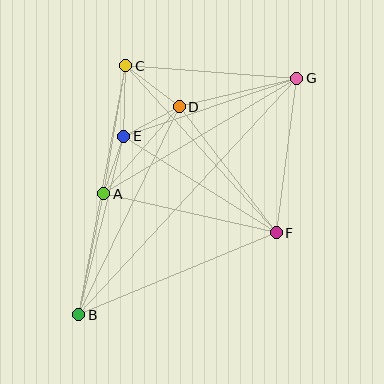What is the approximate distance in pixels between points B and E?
The distance between B and E is approximately 184 pixels.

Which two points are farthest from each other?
Points B and G are farthest from each other.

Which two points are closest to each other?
Points A and E are closest to each other.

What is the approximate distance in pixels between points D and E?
The distance between D and E is approximately 63 pixels.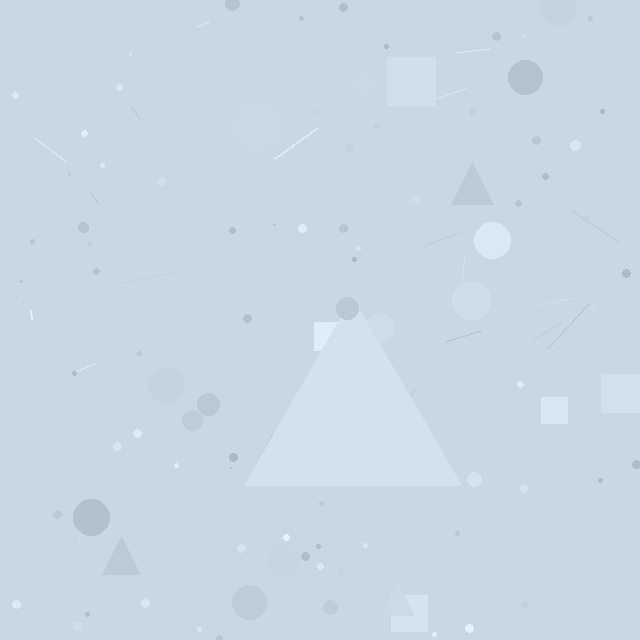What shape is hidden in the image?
A triangle is hidden in the image.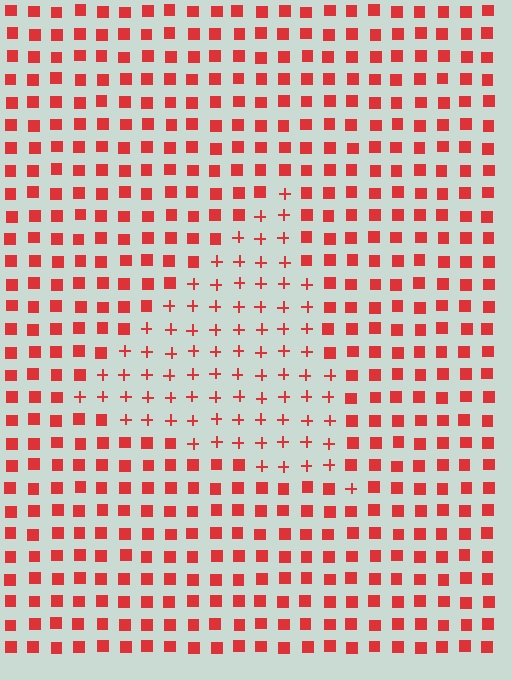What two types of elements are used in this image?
The image uses plus signs inside the triangle region and squares outside it.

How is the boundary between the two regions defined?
The boundary is defined by a change in element shape: plus signs inside vs. squares outside. All elements share the same color and spacing.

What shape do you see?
I see a triangle.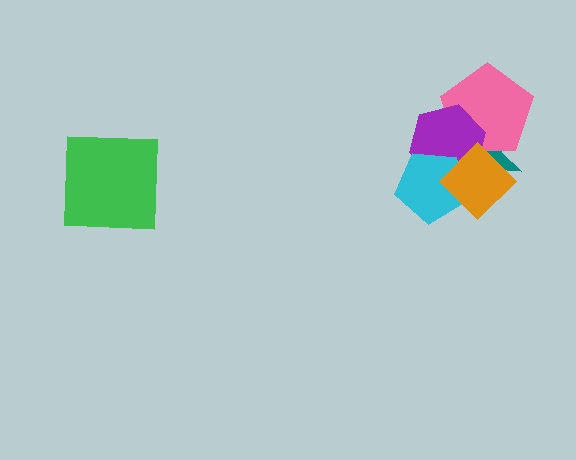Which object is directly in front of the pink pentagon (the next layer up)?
The purple hexagon is directly in front of the pink pentagon.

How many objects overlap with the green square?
0 objects overlap with the green square.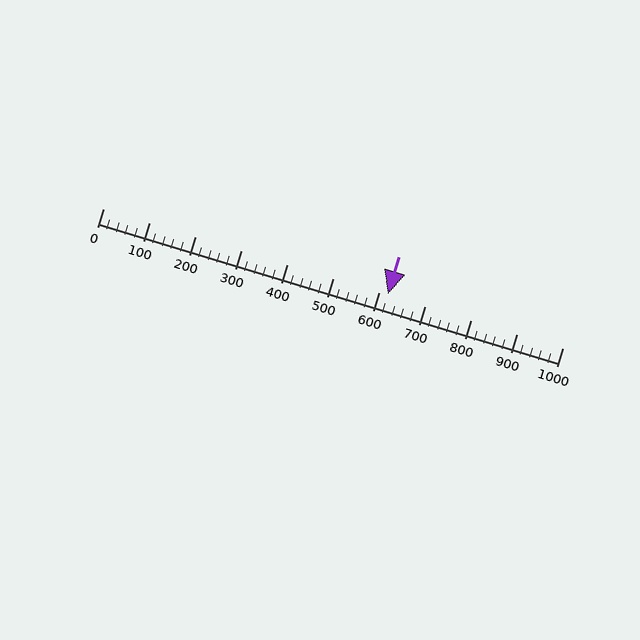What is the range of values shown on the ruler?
The ruler shows values from 0 to 1000.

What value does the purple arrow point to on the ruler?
The purple arrow points to approximately 620.